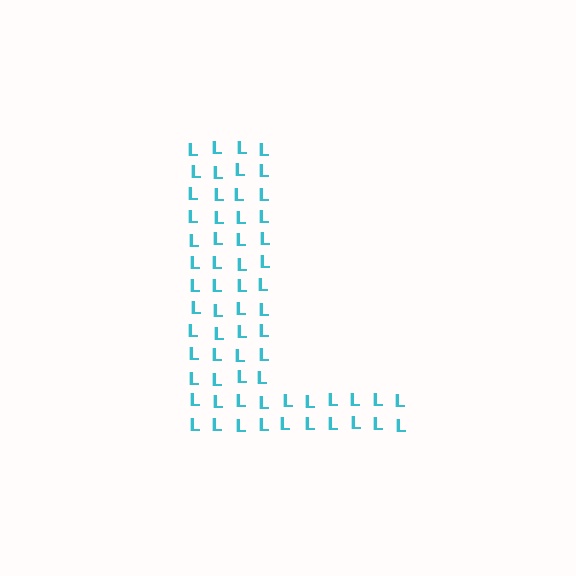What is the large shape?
The large shape is the letter L.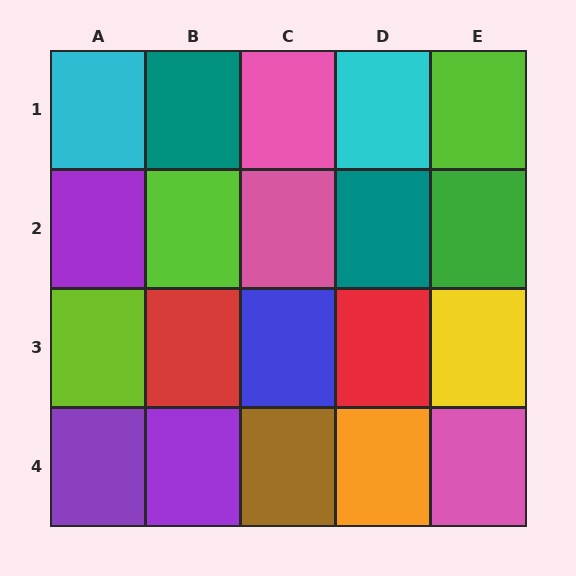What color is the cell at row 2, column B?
Lime.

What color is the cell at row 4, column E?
Pink.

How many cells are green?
1 cell is green.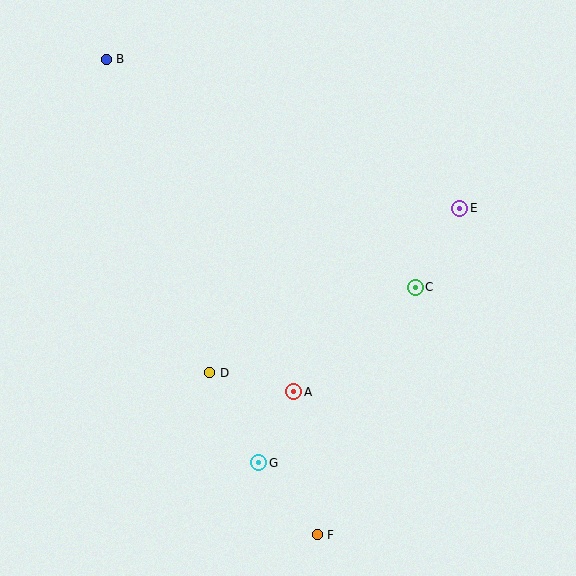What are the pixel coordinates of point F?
Point F is at (317, 535).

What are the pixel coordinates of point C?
Point C is at (415, 287).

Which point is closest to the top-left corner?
Point B is closest to the top-left corner.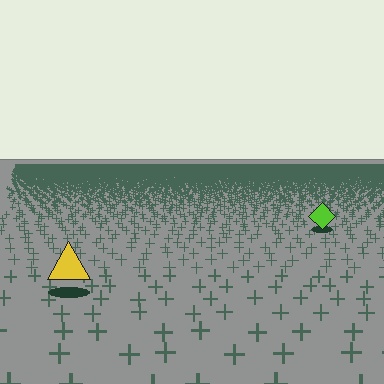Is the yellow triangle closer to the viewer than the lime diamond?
Yes. The yellow triangle is closer — you can tell from the texture gradient: the ground texture is coarser near it.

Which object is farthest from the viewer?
The lime diamond is farthest from the viewer. It appears smaller and the ground texture around it is denser.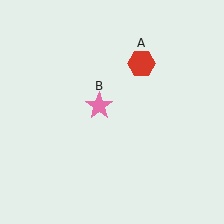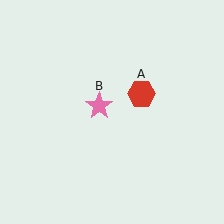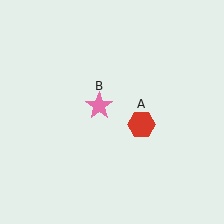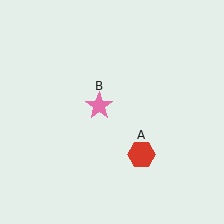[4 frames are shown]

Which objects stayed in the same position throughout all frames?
Pink star (object B) remained stationary.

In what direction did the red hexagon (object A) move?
The red hexagon (object A) moved down.